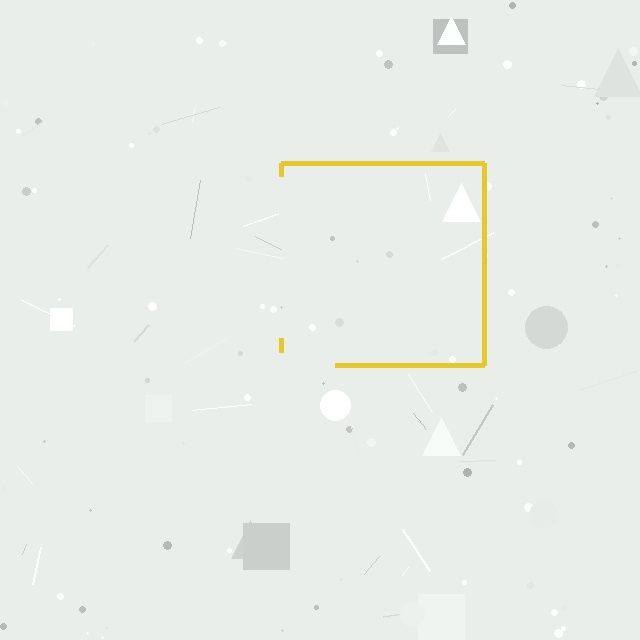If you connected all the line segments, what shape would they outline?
They would outline a square.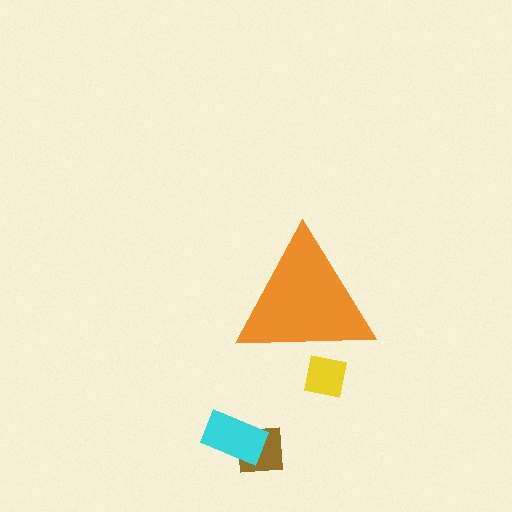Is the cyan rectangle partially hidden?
No, the cyan rectangle is fully visible.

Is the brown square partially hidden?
No, the brown square is fully visible.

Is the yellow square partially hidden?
Yes, the yellow square is partially hidden behind the orange triangle.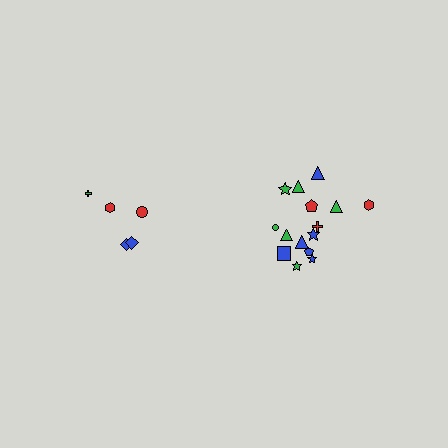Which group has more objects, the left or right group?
The right group.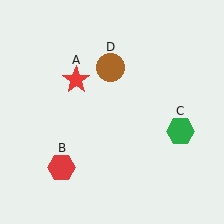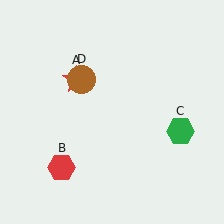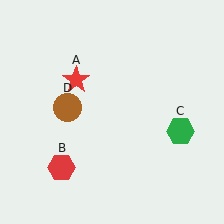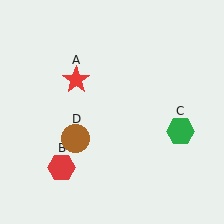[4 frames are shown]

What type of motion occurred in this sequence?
The brown circle (object D) rotated counterclockwise around the center of the scene.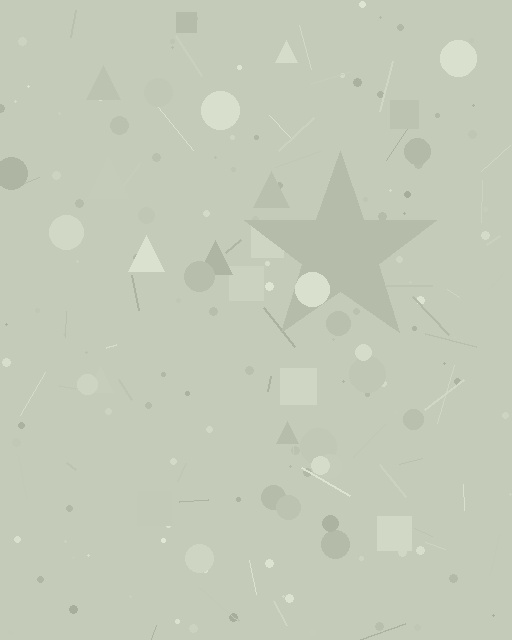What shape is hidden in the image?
A star is hidden in the image.